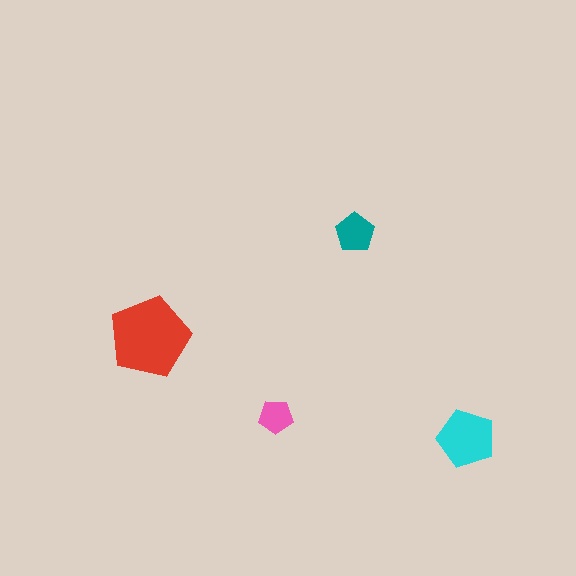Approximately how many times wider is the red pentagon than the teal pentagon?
About 2 times wider.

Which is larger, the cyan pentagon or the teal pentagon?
The cyan one.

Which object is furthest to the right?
The cyan pentagon is rightmost.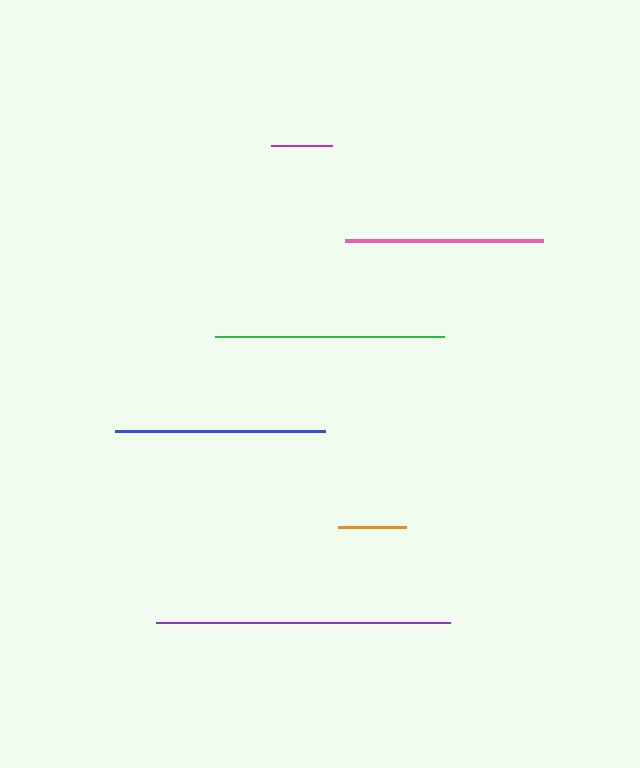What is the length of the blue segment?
The blue segment is approximately 211 pixels long.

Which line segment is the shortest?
The magenta line is the shortest at approximately 61 pixels.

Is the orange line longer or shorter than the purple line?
The purple line is longer than the orange line.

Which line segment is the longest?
The purple line is the longest at approximately 294 pixels.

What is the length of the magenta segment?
The magenta segment is approximately 61 pixels long.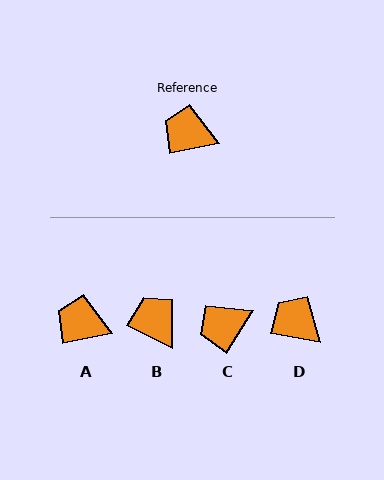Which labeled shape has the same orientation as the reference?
A.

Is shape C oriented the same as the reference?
No, it is off by about 47 degrees.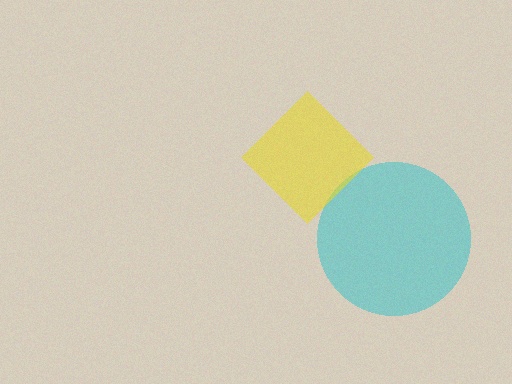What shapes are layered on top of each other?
The layered shapes are: a cyan circle, a yellow diamond.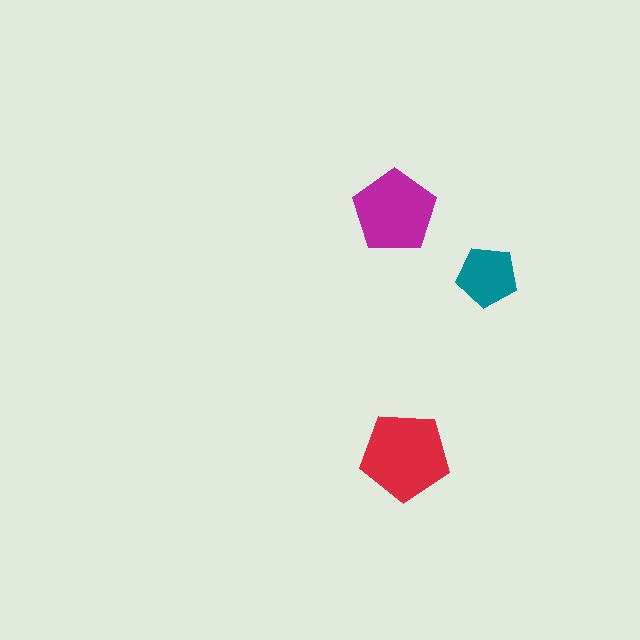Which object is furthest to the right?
The teal pentagon is rightmost.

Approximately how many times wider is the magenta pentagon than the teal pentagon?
About 1.5 times wider.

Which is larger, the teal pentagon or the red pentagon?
The red one.